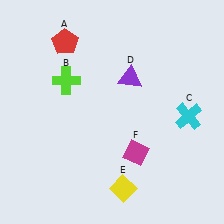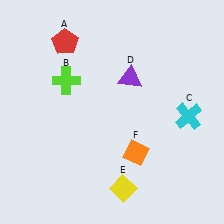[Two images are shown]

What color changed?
The diamond (F) changed from magenta in Image 1 to orange in Image 2.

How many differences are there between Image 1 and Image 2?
There is 1 difference between the two images.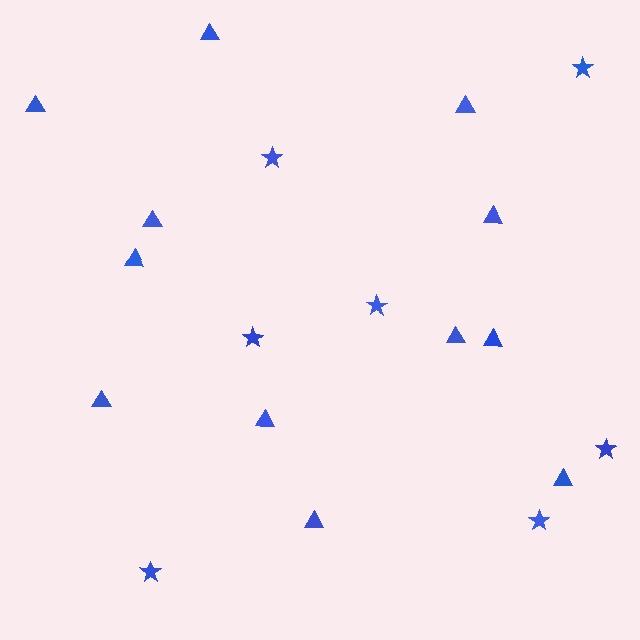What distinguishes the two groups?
There are 2 groups: one group of stars (7) and one group of triangles (12).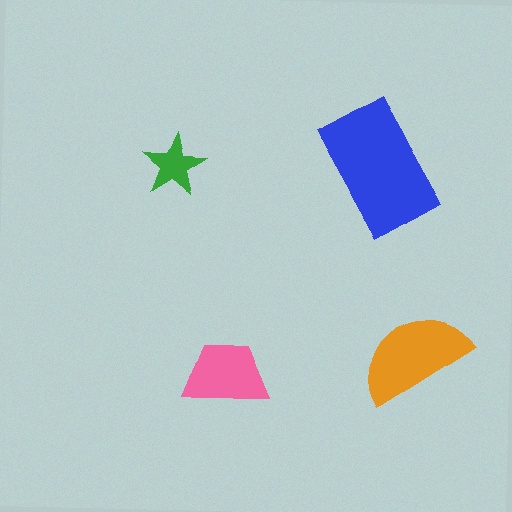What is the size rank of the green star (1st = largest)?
4th.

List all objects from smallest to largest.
The green star, the pink trapezoid, the orange semicircle, the blue rectangle.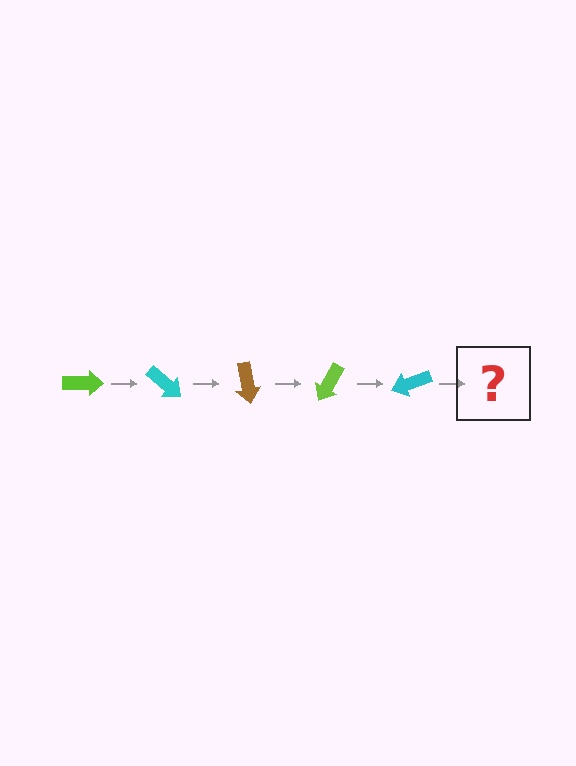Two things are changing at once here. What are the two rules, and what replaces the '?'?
The two rules are that it rotates 40 degrees each step and the color cycles through lime, cyan, and brown. The '?' should be a brown arrow, rotated 200 degrees from the start.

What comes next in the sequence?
The next element should be a brown arrow, rotated 200 degrees from the start.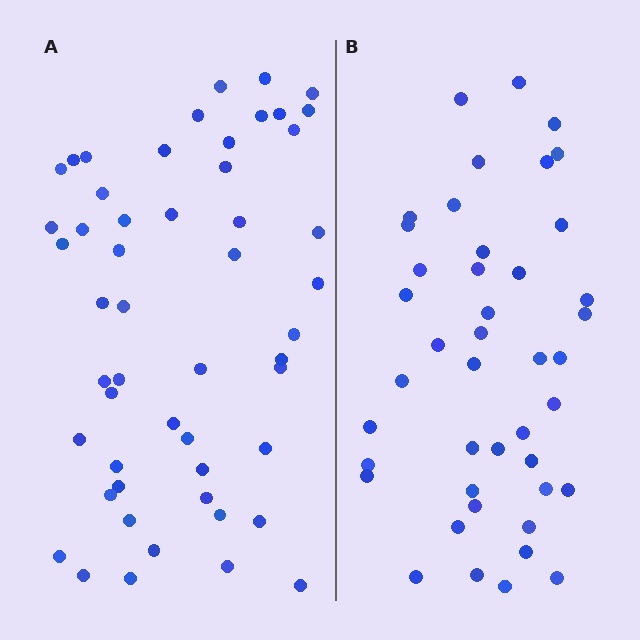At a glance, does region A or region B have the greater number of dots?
Region A (the left region) has more dots.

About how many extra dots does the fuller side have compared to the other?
Region A has roughly 8 or so more dots than region B.